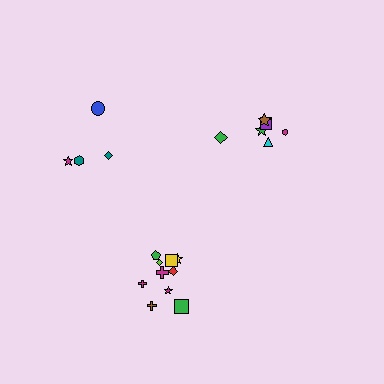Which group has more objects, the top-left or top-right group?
The top-right group.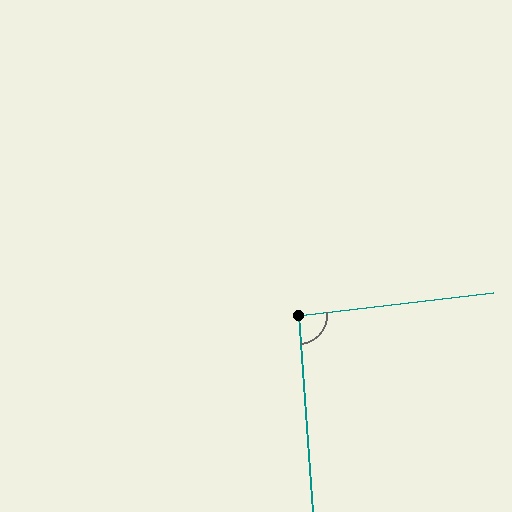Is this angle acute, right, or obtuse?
It is approximately a right angle.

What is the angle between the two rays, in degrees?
Approximately 93 degrees.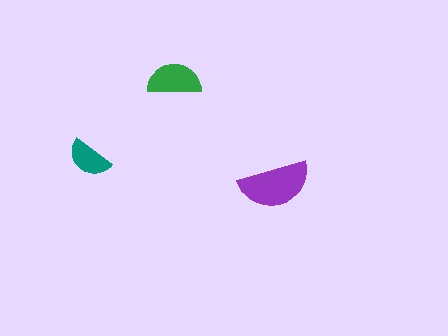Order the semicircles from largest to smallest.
the purple one, the green one, the teal one.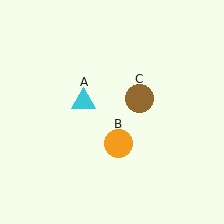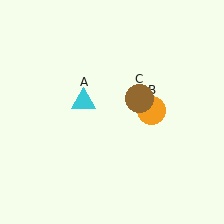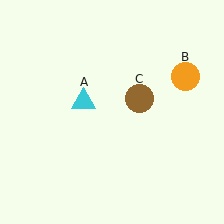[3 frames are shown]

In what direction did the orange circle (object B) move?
The orange circle (object B) moved up and to the right.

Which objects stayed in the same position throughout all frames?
Cyan triangle (object A) and brown circle (object C) remained stationary.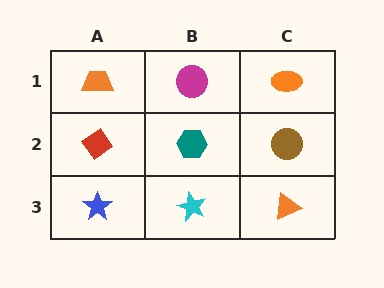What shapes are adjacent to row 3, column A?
A red diamond (row 2, column A), a cyan star (row 3, column B).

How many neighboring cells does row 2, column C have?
3.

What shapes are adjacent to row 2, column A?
An orange trapezoid (row 1, column A), a blue star (row 3, column A), a teal hexagon (row 2, column B).